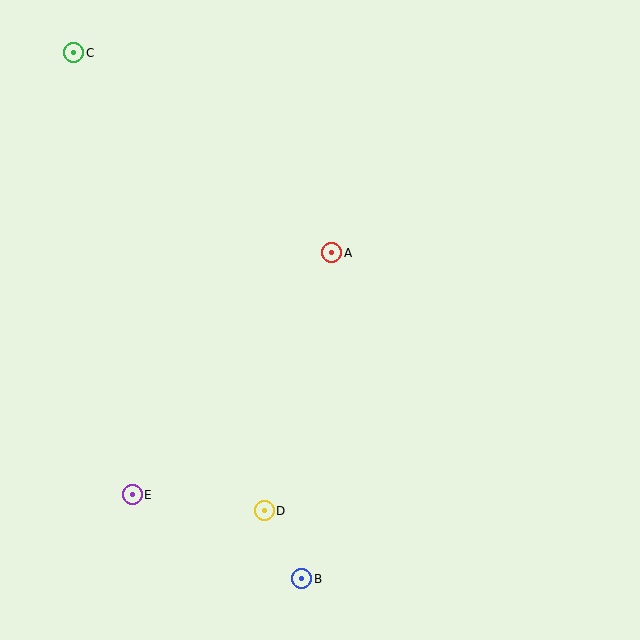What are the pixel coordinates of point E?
Point E is at (132, 495).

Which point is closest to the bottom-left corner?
Point E is closest to the bottom-left corner.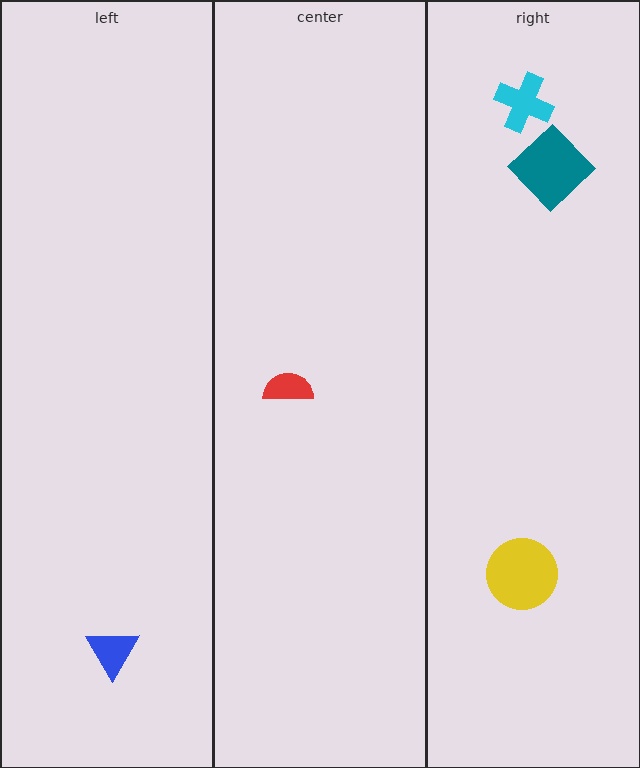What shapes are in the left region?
The blue triangle.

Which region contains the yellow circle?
The right region.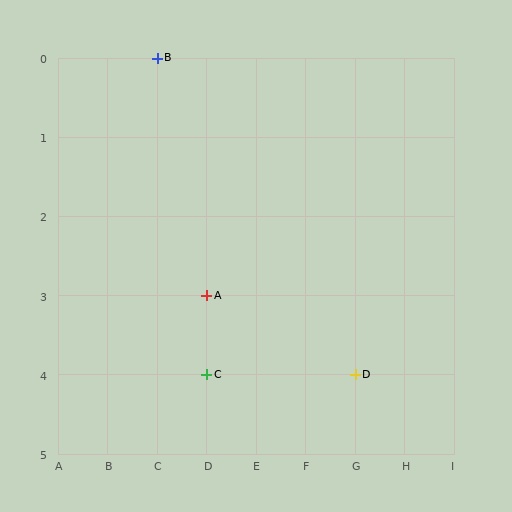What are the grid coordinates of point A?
Point A is at grid coordinates (D, 3).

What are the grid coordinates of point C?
Point C is at grid coordinates (D, 4).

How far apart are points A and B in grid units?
Points A and B are 1 column and 3 rows apart (about 3.2 grid units diagonally).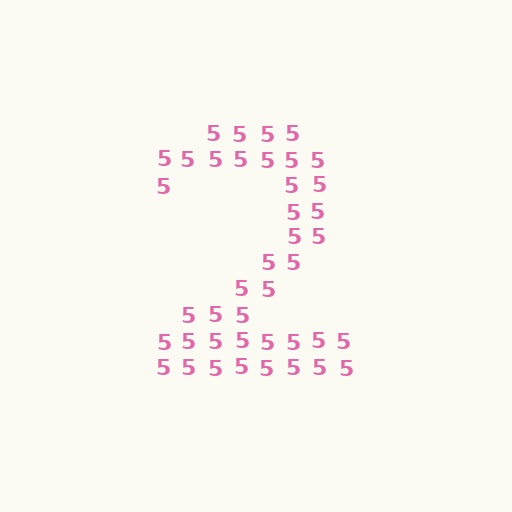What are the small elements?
The small elements are digit 5's.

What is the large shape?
The large shape is the digit 2.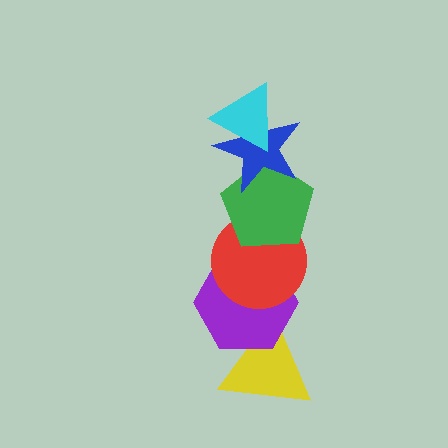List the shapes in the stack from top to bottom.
From top to bottom: the cyan triangle, the blue star, the green pentagon, the red circle, the purple hexagon, the yellow triangle.